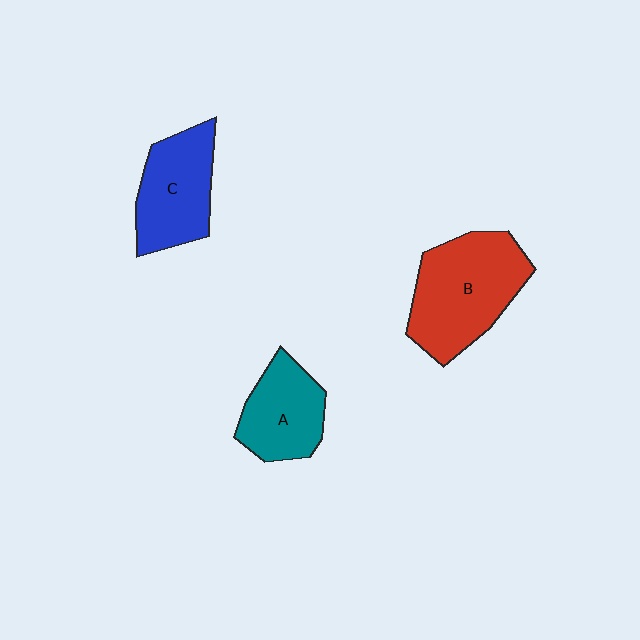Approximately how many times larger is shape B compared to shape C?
Approximately 1.4 times.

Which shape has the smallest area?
Shape A (teal).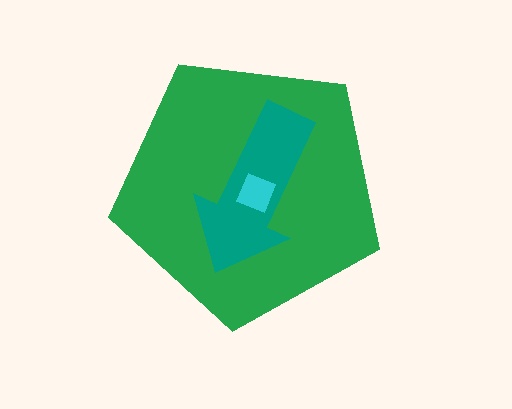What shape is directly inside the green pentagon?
The teal arrow.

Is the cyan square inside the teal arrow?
Yes.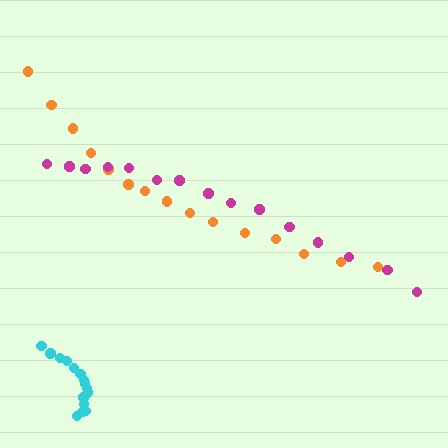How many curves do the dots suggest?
There are 3 distinct paths.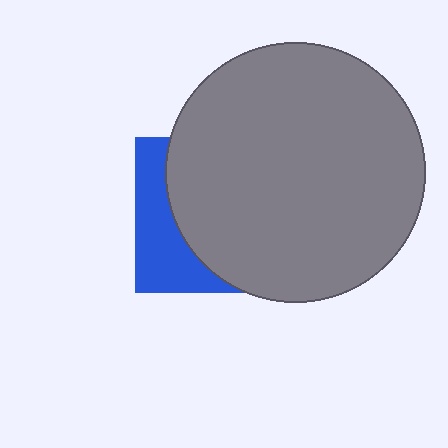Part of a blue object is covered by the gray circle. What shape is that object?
It is a square.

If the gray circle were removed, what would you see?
You would see the complete blue square.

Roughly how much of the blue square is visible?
A small part of it is visible (roughly 30%).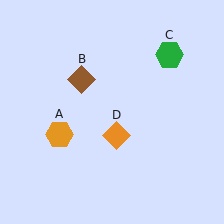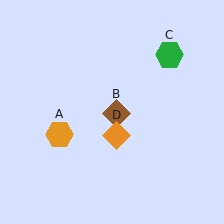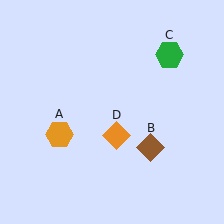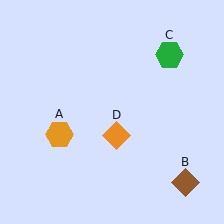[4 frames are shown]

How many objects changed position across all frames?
1 object changed position: brown diamond (object B).